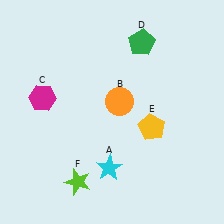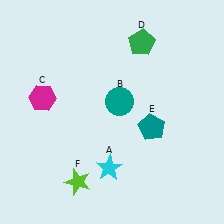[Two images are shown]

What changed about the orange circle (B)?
In Image 1, B is orange. In Image 2, it changed to teal.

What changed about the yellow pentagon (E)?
In Image 1, E is yellow. In Image 2, it changed to teal.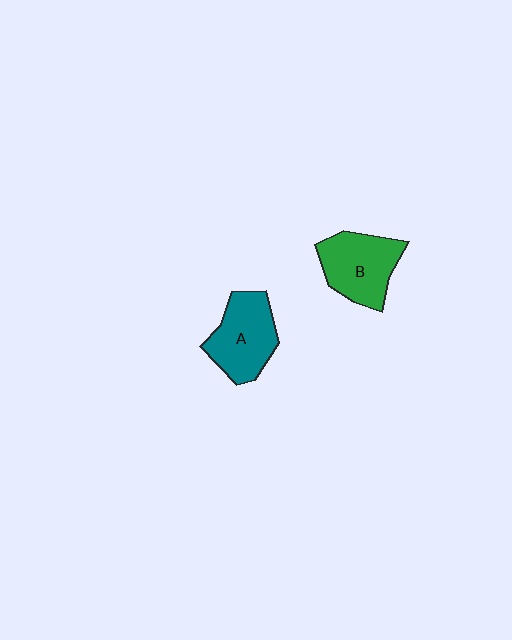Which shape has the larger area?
Shape B (green).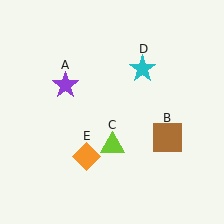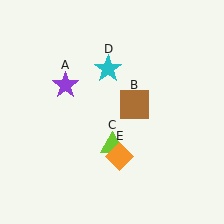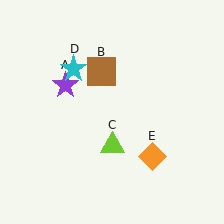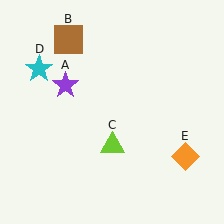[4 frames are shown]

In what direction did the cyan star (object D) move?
The cyan star (object D) moved left.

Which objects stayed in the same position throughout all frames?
Purple star (object A) and lime triangle (object C) remained stationary.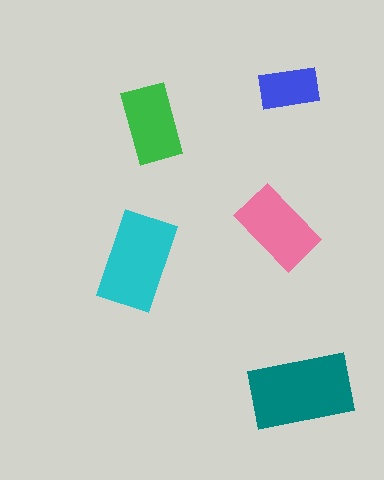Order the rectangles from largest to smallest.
the teal one, the cyan one, the pink one, the green one, the blue one.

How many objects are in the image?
There are 5 objects in the image.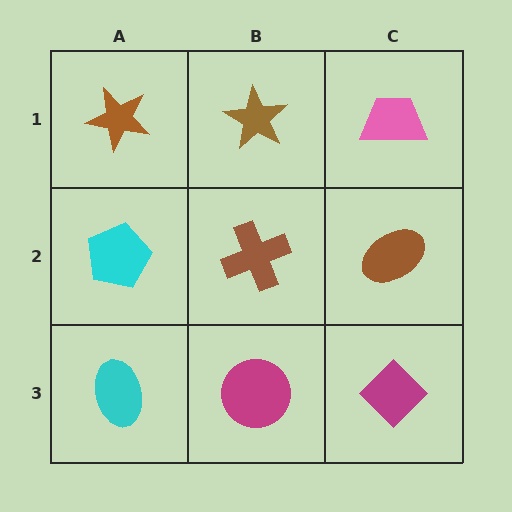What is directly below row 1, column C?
A brown ellipse.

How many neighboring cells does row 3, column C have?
2.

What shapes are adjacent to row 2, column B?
A brown star (row 1, column B), a magenta circle (row 3, column B), a cyan pentagon (row 2, column A), a brown ellipse (row 2, column C).